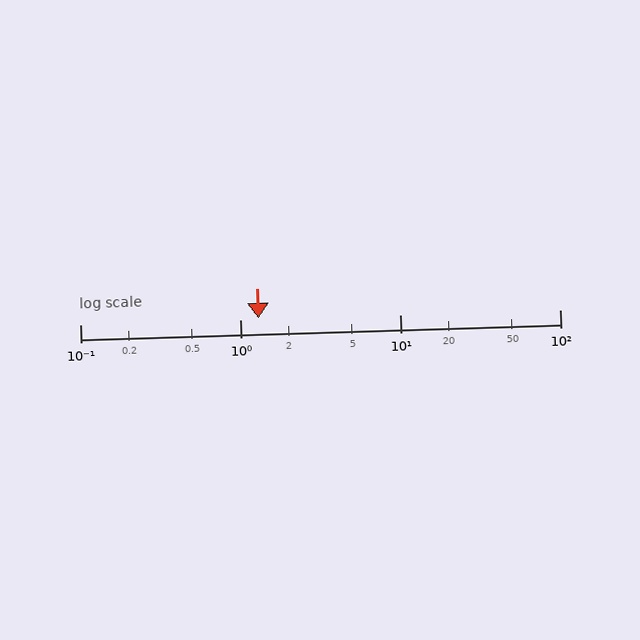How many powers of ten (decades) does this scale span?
The scale spans 3 decades, from 0.1 to 100.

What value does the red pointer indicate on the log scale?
The pointer indicates approximately 1.3.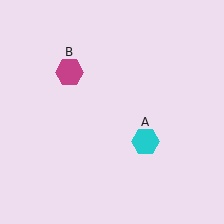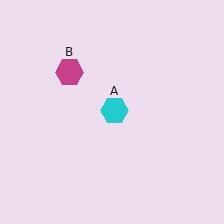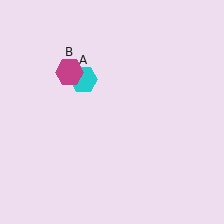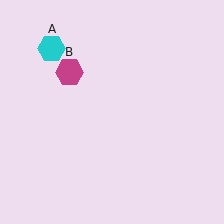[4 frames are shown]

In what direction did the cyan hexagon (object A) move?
The cyan hexagon (object A) moved up and to the left.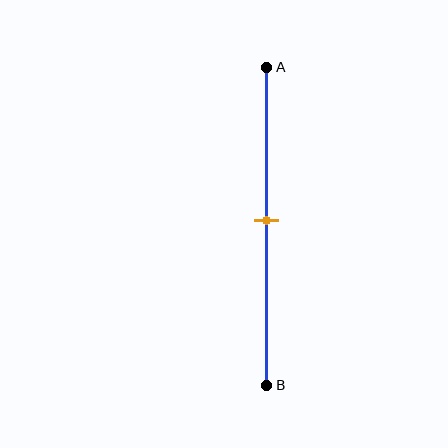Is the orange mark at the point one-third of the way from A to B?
No, the mark is at about 50% from A, not at the 33% one-third point.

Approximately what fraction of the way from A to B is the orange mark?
The orange mark is approximately 50% of the way from A to B.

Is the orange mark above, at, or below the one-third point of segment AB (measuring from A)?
The orange mark is below the one-third point of segment AB.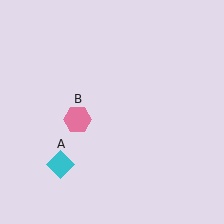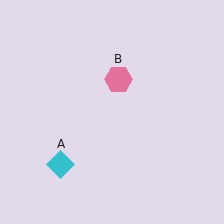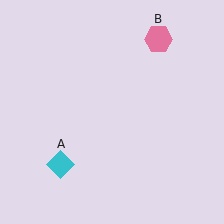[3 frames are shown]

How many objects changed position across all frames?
1 object changed position: pink hexagon (object B).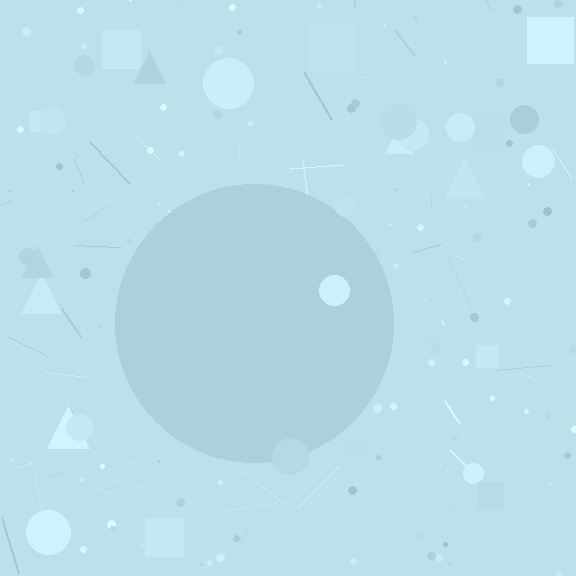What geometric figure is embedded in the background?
A circle is embedded in the background.